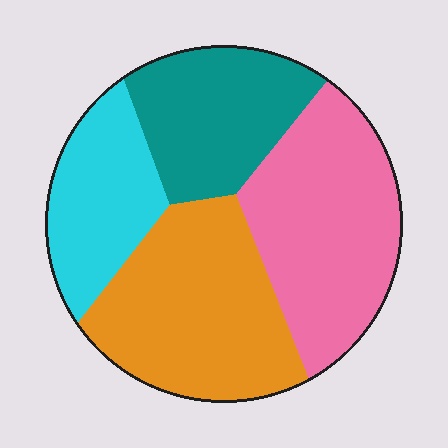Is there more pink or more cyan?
Pink.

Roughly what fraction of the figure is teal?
Teal takes up less than a quarter of the figure.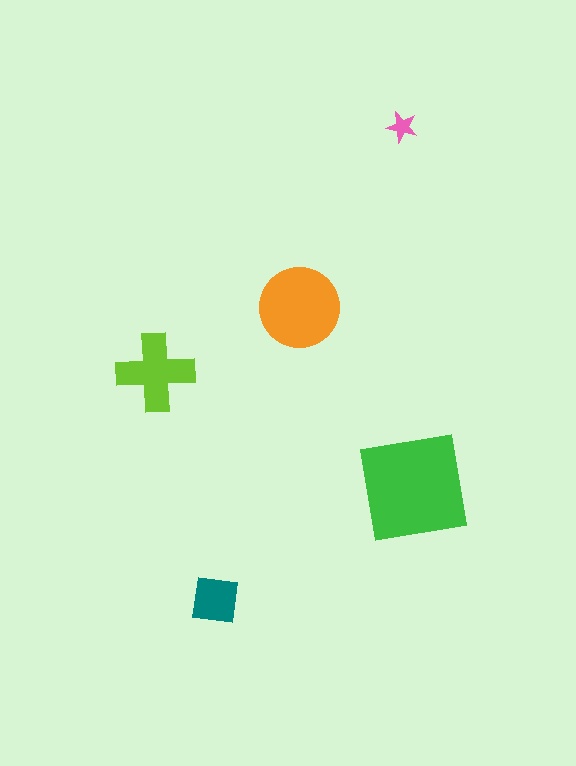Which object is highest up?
The pink star is topmost.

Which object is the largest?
The green square.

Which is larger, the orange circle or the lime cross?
The orange circle.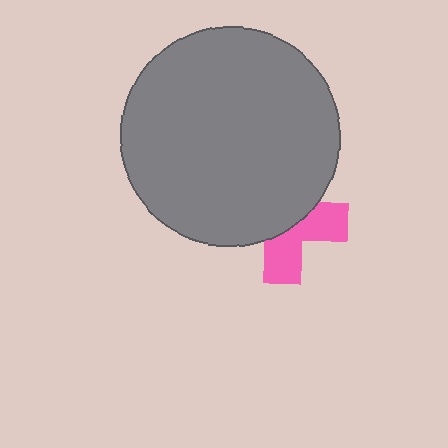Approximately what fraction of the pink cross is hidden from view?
Roughly 57% of the pink cross is hidden behind the gray circle.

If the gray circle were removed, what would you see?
You would see the complete pink cross.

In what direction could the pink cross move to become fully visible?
The pink cross could move down. That would shift it out from behind the gray circle entirely.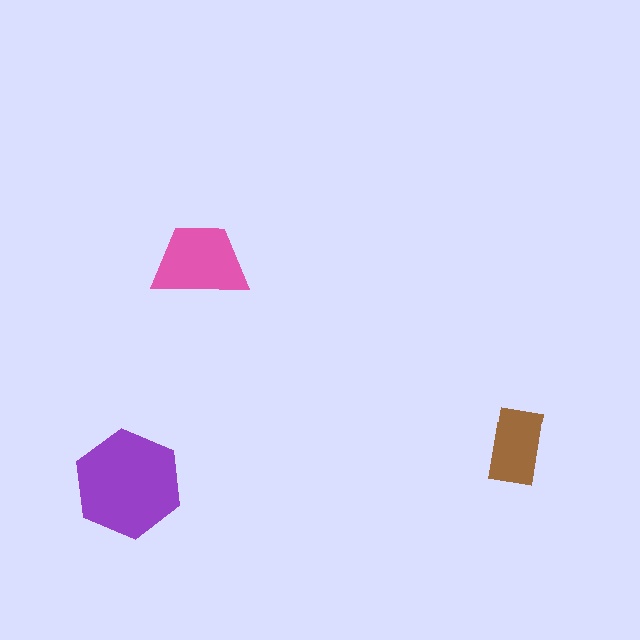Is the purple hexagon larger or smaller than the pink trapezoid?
Larger.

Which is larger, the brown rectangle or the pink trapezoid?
The pink trapezoid.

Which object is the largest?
The purple hexagon.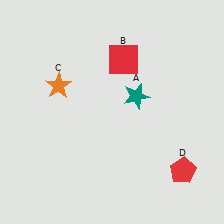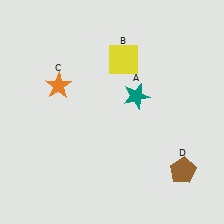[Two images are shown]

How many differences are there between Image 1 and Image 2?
There are 2 differences between the two images.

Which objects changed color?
B changed from red to yellow. D changed from red to brown.